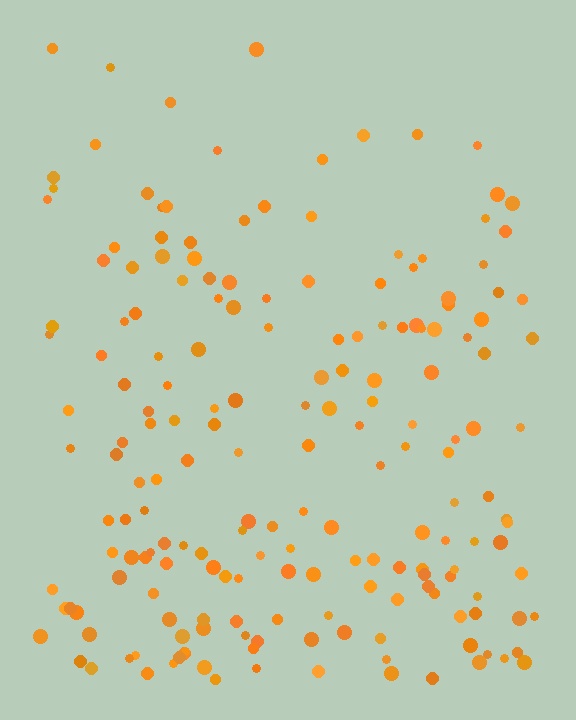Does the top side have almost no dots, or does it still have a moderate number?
Still a moderate number, just noticeably fewer than the bottom.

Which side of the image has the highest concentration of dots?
The bottom.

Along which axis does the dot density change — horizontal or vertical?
Vertical.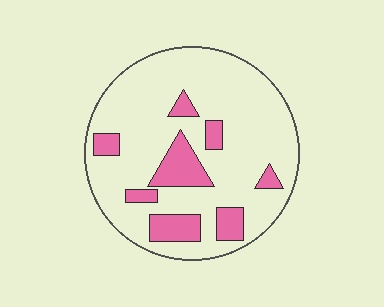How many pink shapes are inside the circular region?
8.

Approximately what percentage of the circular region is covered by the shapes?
Approximately 20%.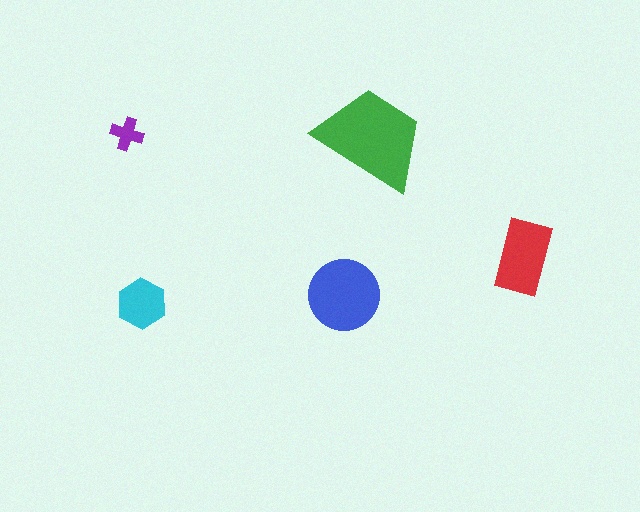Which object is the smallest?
The purple cross.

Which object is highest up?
The purple cross is topmost.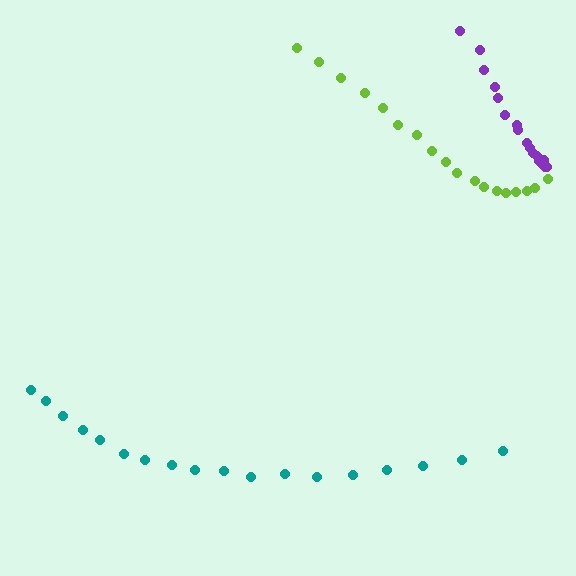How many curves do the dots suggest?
There are 3 distinct paths.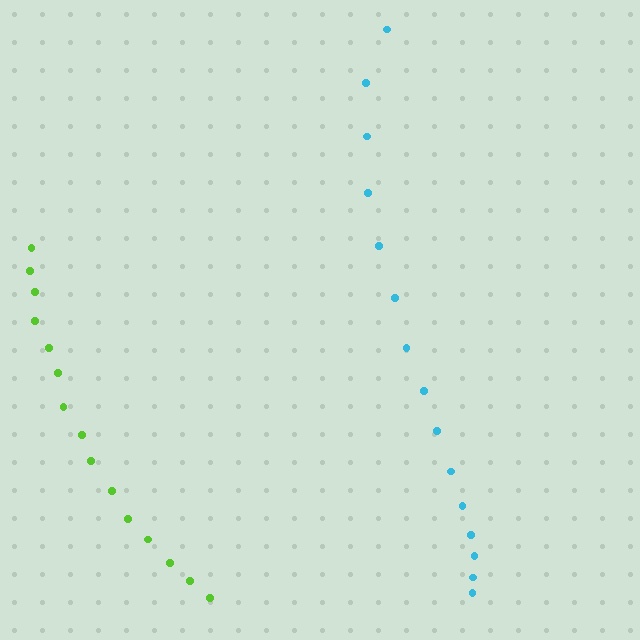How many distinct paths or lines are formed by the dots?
There are 2 distinct paths.